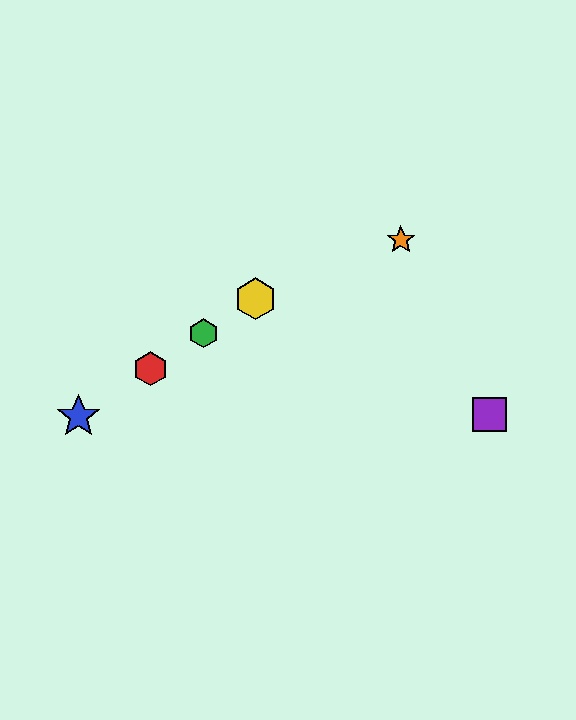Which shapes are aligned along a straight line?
The red hexagon, the blue star, the green hexagon, the yellow hexagon are aligned along a straight line.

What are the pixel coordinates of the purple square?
The purple square is at (490, 415).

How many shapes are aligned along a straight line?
4 shapes (the red hexagon, the blue star, the green hexagon, the yellow hexagon) are aligned along a straight line.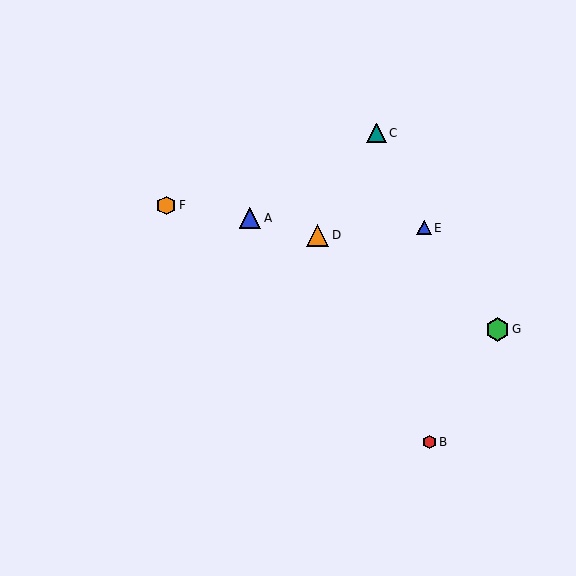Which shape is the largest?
The green hexagon (labeled G) is the largest.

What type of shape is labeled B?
Shape B is a red hexagon.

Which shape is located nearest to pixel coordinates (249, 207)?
The blue triangle (labeled A) at (250, 218) is nearest to that location.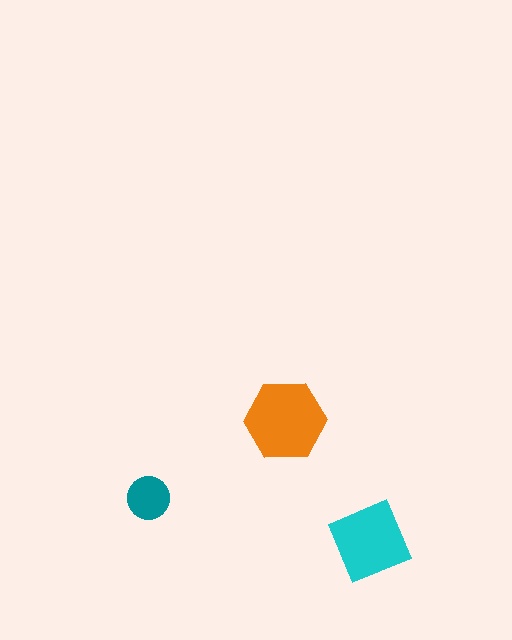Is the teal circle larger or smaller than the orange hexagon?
Smaller.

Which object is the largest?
The orange hexagon.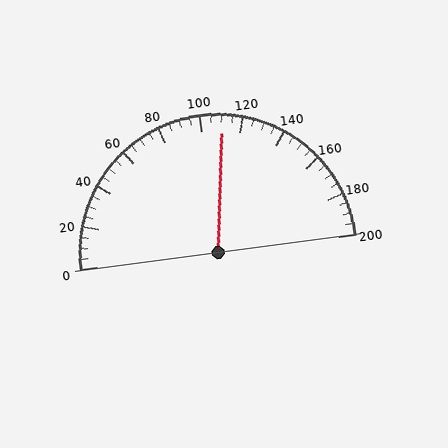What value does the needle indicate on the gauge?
The needle indicates approximately 110.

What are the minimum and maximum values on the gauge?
The gauge ranges from 0 to 200.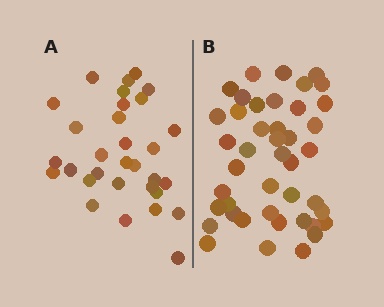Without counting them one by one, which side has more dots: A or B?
Region B (the right region) has more dots.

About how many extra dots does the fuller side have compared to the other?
Region B has roughly 12 or so more dots than region A.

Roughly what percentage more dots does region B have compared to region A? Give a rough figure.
About 40% more.